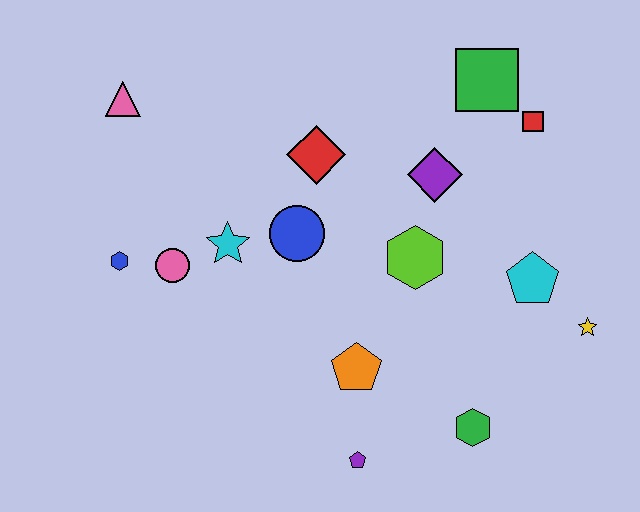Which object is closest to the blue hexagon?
The pink circle is closest to the blue hexagon.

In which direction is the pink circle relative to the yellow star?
The pink circle is to the left of the yellow star.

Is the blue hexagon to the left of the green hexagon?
Yes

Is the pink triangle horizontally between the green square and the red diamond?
No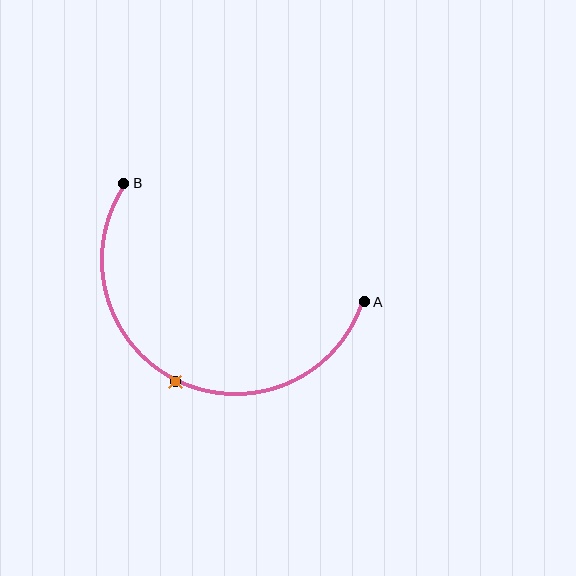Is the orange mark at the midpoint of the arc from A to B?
Yes. The orange mark lies on the arc at equal arc-length from both A and B — it is the arc midpoint.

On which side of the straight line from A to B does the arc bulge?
The arc bulges below the straight line connecting A and B.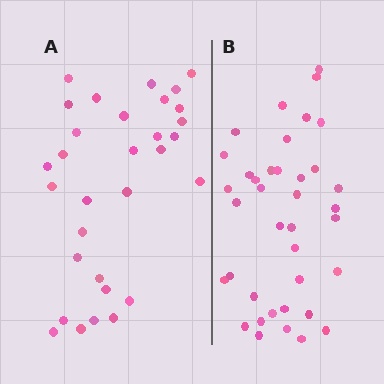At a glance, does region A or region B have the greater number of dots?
Region B (the right region) has more dots.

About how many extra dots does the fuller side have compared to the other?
Region B has roughly 8 or so more dots than region A.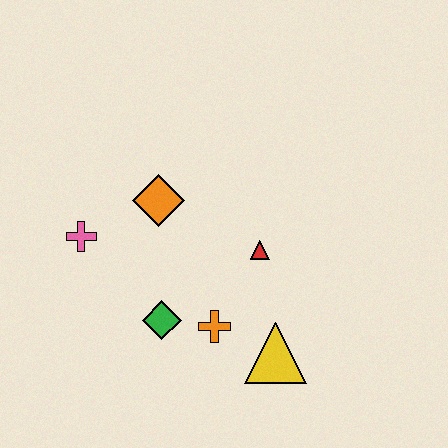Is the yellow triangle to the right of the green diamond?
Yes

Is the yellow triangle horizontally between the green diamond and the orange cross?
No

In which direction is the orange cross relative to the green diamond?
The orange cross is to the right of the green diamond.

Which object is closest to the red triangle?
The orange cross is closest to the red triangle.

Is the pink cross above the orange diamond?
No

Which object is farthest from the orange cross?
The pink cross is farthest from the orange cross.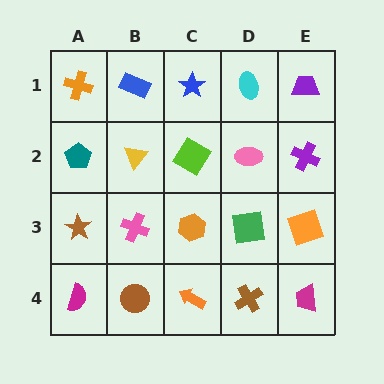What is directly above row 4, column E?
An orange square.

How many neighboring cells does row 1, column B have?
3.